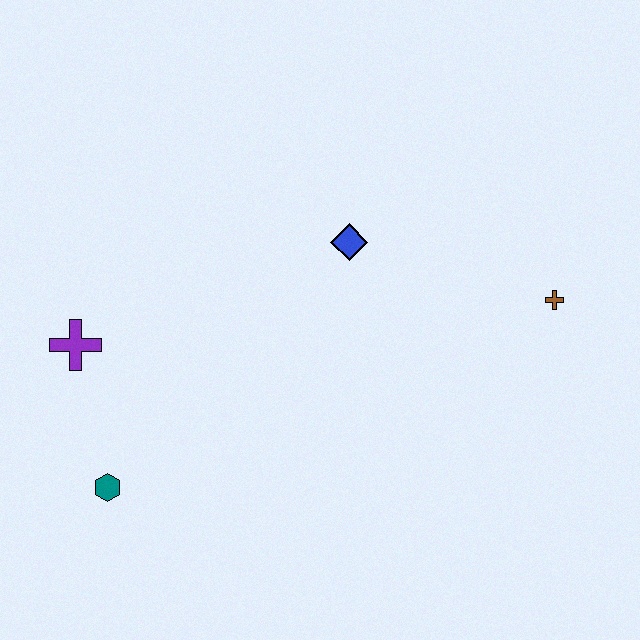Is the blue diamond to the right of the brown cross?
No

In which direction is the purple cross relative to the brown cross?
The purple cross is to the left of the brown cross.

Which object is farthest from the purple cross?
The brown cross is farthest from the purple cross.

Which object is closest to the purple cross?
The teal hexagon is closest to the purple cross.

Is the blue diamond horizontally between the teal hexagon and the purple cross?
No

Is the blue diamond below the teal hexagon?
No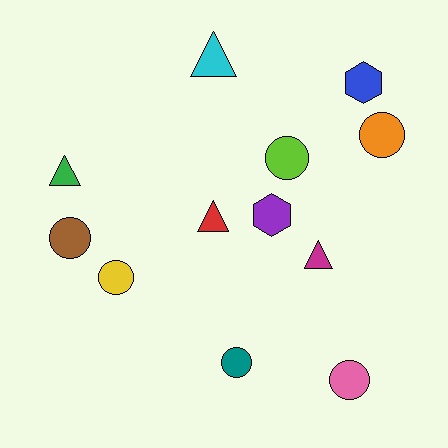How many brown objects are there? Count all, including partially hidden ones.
There is 1 brown object.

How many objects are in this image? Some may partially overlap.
There are 12 objects.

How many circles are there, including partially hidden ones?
There are 6 circles.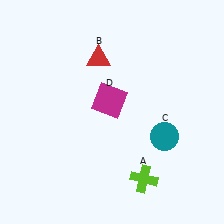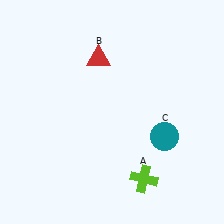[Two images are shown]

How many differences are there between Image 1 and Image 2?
There is 1 difference between the two images.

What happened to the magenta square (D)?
The magenta square (D) was removed in Image 2. It was in the top-left area of Image 1.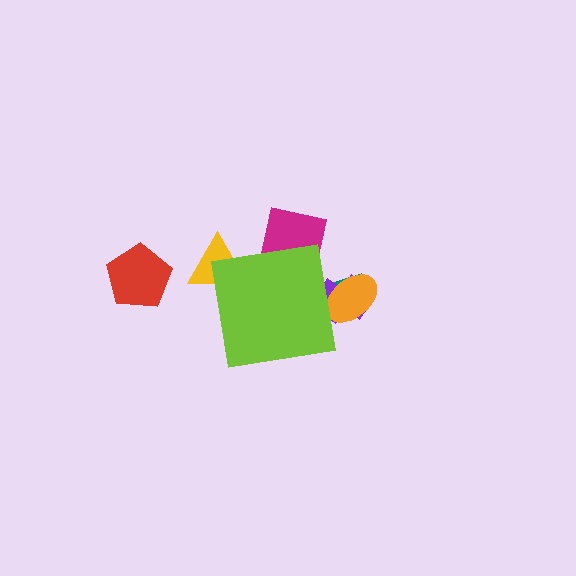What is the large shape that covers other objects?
A lime square.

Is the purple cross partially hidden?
Yes, the purple cross is partially hidden behind the lime square.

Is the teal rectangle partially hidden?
Yes, the teal rectangle is partially hidden behind the lime square.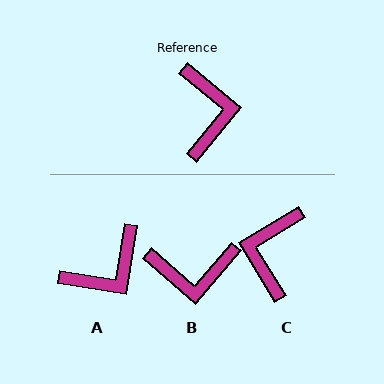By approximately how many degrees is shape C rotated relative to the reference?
Approximately 161 degrees counter-clockwise.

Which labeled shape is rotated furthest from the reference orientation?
C, about 161 degrees away.